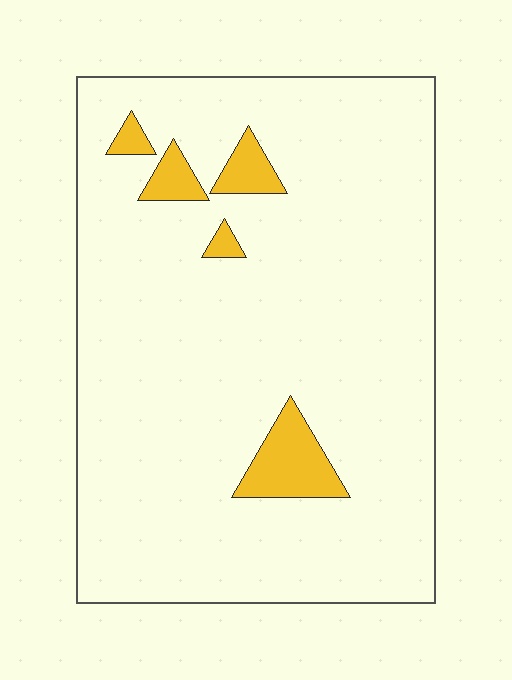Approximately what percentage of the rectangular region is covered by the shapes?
Approximately 5%.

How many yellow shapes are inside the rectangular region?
5.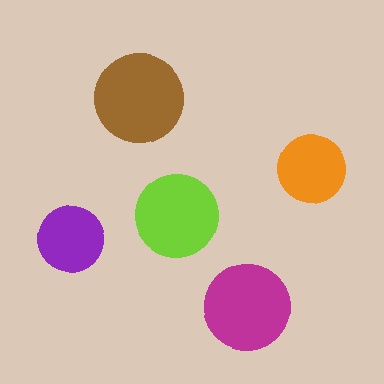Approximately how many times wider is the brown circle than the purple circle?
About 1.5 times wider.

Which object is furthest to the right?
The orange circle is rightmost.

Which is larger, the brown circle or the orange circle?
The brown one.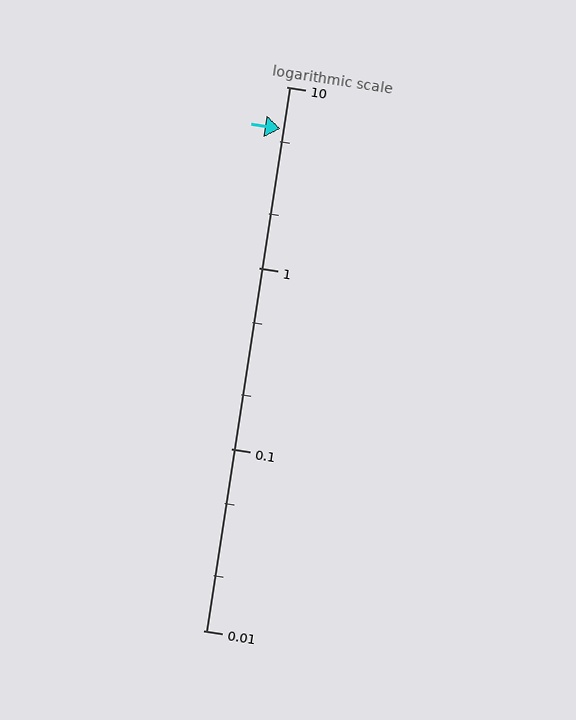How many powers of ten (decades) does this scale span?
The scale spans 3 decades, from 0.01 to 10.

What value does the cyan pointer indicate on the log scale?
The pointer indicates approximately 5.9.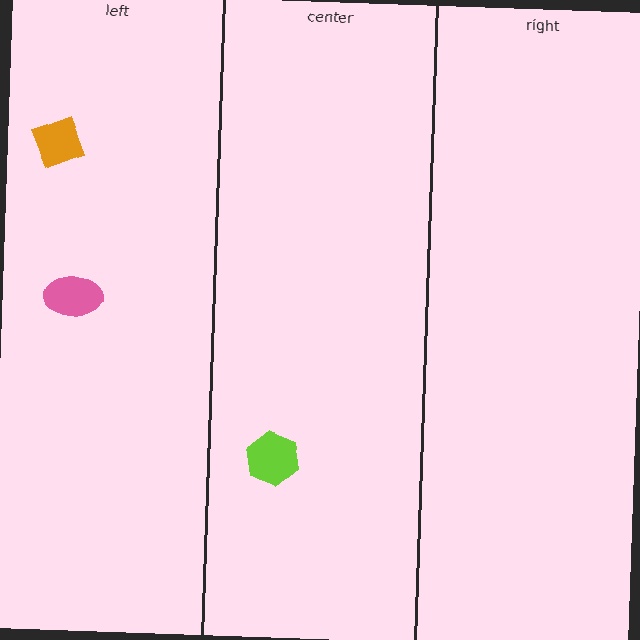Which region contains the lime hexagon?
The center region.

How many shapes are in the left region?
2.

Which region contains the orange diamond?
The left region.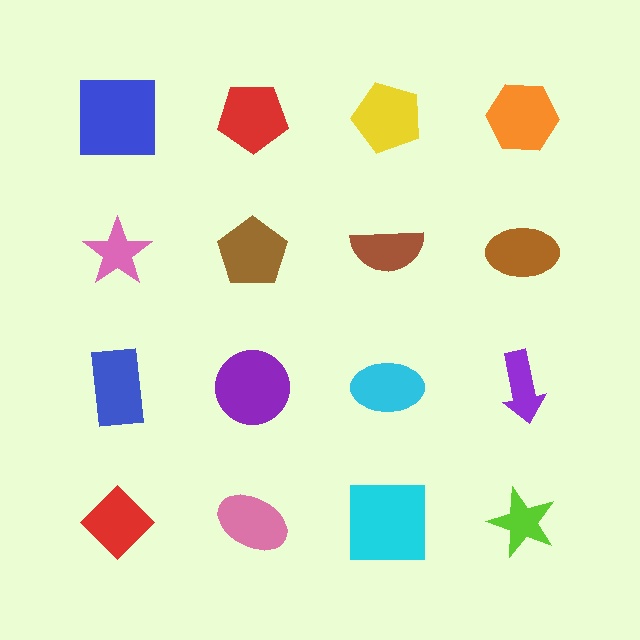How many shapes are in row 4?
4 shapes.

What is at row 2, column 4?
A brown ellipse.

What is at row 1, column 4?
An orange hexagon.